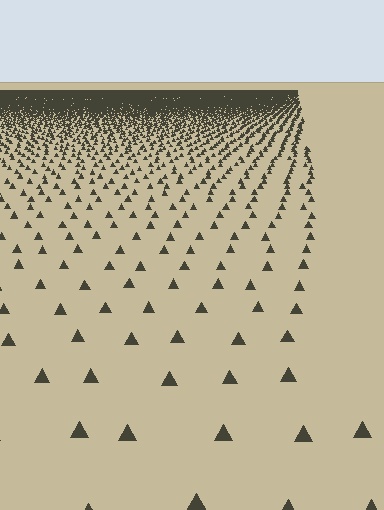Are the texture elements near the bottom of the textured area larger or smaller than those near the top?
Larger. Near the bottom, elements are closer to the viewer and appear at a bigger on-screen size.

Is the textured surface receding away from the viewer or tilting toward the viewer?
The surface is receding away from the viewer. Texture elements get smaller and denser toward the top.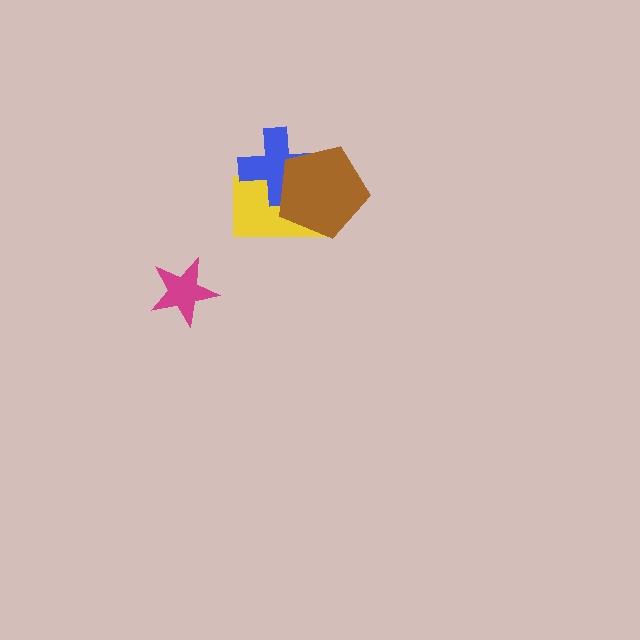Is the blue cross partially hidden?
Yes, it is partially covered by another shape.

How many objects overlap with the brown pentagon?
2 objects overlap with the brown pentagon.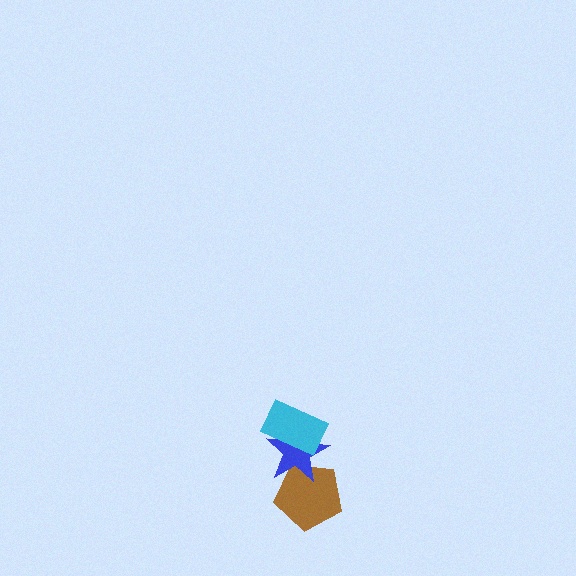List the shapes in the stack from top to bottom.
From top to bottom: the cyan rectangle, the blue star, the brown pentagon.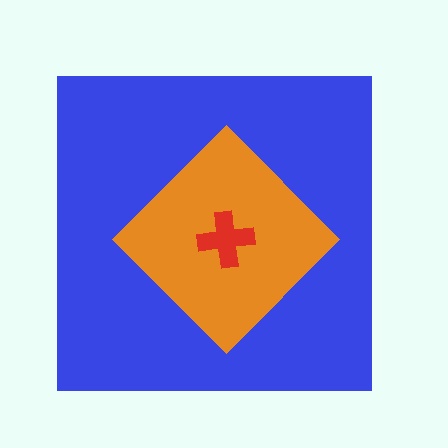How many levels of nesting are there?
3.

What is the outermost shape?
The blue square.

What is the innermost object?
The red cross.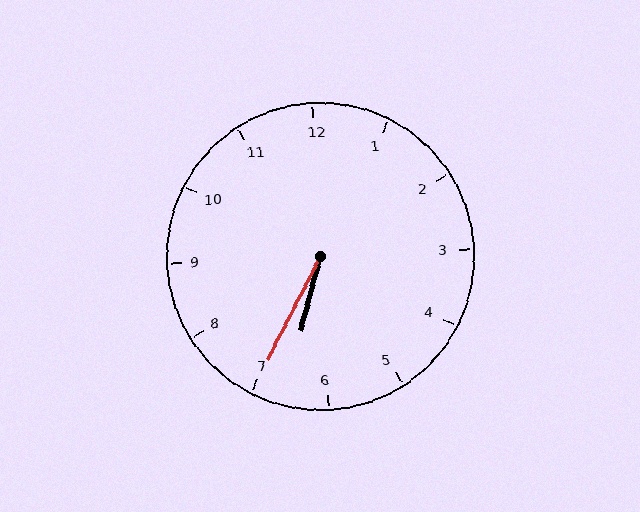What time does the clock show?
6:35.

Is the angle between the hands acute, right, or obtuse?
It is acute.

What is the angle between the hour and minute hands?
Approximately 12 degrees.